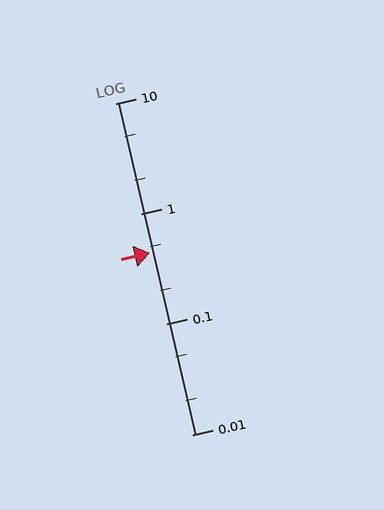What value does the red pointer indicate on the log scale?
The pointer indicates approximately 0.44.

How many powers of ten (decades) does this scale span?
The scale spans 3 decades, from 0.01 to 10.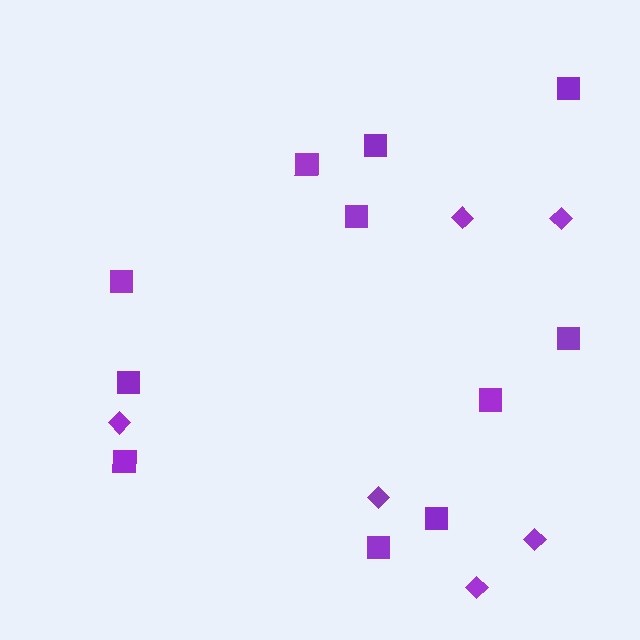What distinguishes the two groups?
There are 2 groups: one group of diamonds (6) and one group of squares (11).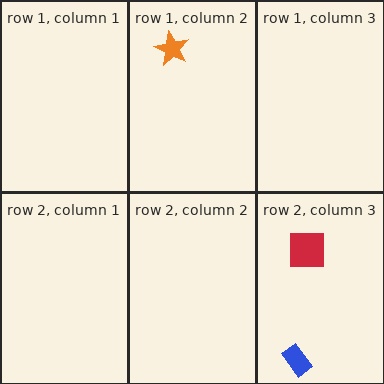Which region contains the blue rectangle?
The row 2, column 3 region.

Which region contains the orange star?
The row 1, column 2 region.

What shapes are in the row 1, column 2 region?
The orange star.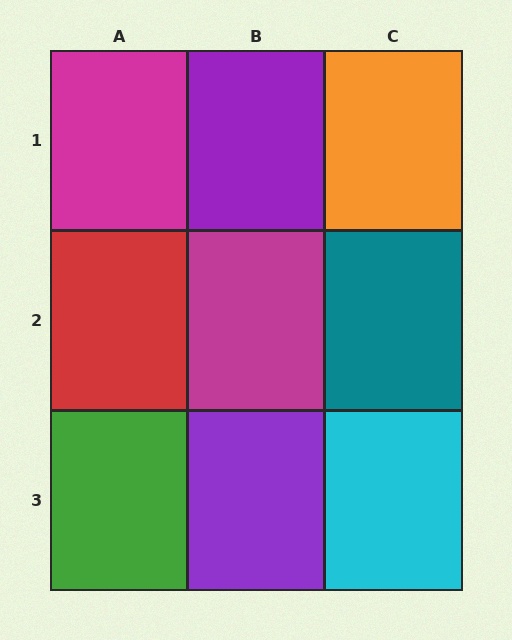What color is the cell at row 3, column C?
Cyan.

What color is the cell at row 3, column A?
Green.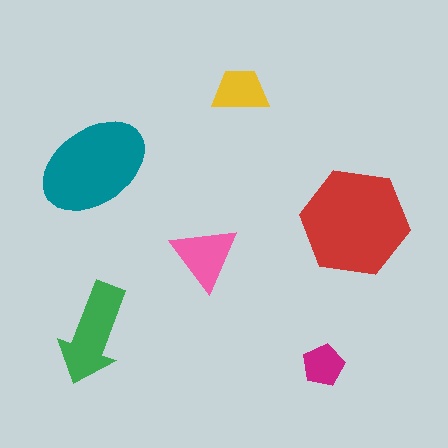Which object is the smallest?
The magenta pentagon.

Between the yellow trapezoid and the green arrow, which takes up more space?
The green arrow.